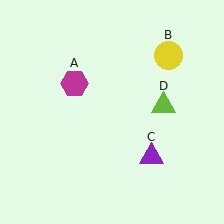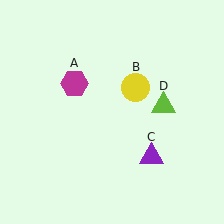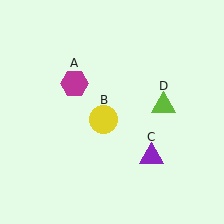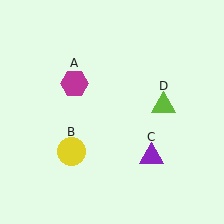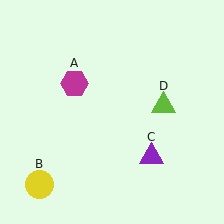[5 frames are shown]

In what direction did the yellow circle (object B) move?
The yellow circle (object B) moved down and to the left.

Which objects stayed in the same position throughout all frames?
Magenta hexagon (object A) and purple triangle (object C) and lime triangle (object D) remained stationary.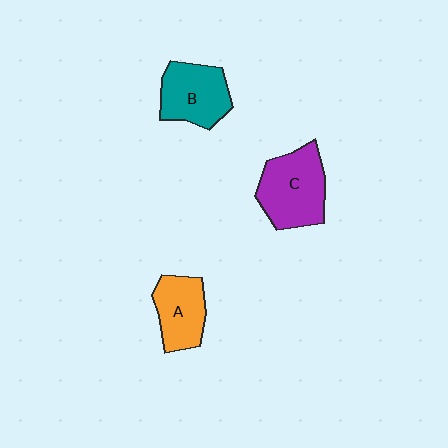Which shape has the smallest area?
Shape A (orange).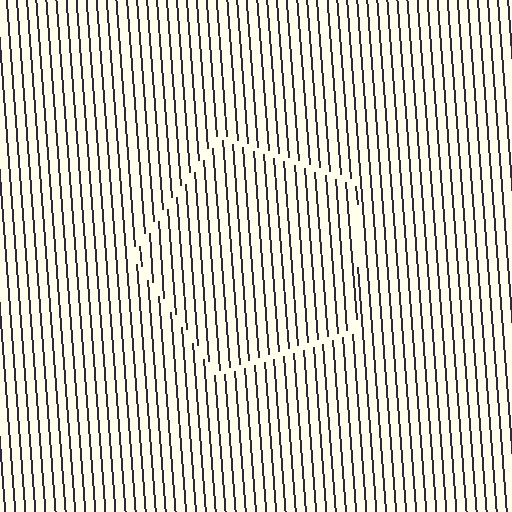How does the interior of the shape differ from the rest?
The interior of the shape contains the same grating, shifted by half a period — the contour is defined by the phase discontinuity where line-ends from the inner and outer gratings abut.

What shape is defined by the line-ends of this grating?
An illusory pentagon. The interior of the shape contains the same grating, shifted by half a period — the contour is defined by the phase discontinuity where line-ends from the inner and outer gratings abut.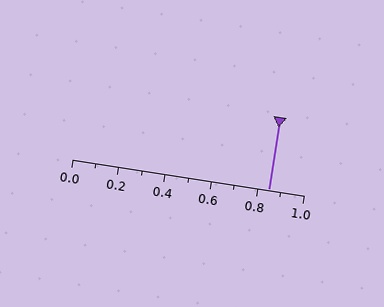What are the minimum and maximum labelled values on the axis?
The axis runs from 0.0 to 1.0.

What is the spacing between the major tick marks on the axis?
The major ticks are spaced 0.2 apart.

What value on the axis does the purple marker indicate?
The marker indicates approximately 0.85.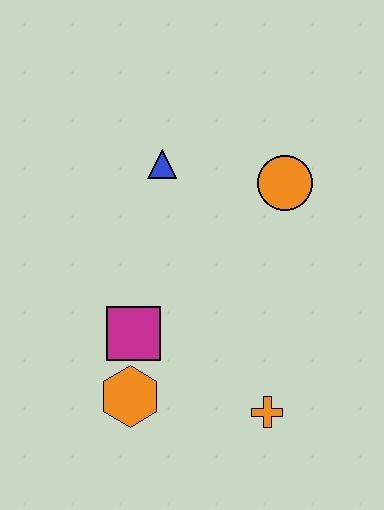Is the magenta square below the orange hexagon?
No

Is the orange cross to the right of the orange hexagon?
Yes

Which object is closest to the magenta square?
The orange hexagon is closest to the magenta square.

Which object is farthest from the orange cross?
The blue triangle is farthest from the orange cross.